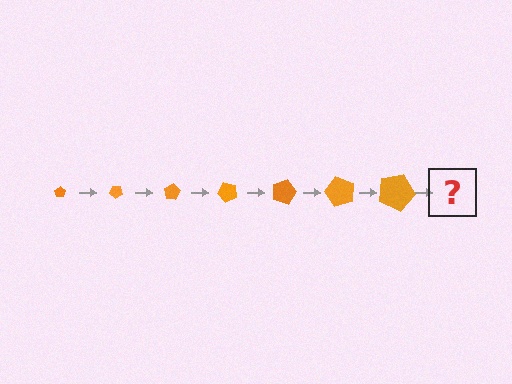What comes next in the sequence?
The next element should be a pentagon, larger than the previous one and rotated 280 degrees from the start.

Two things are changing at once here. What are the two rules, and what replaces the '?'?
The two rules are that the pentagon grows larger each step and it rotates 40 degrees each step. The '?' should be a pentagon, larger than the previous one and rotated 280 degrees from the start.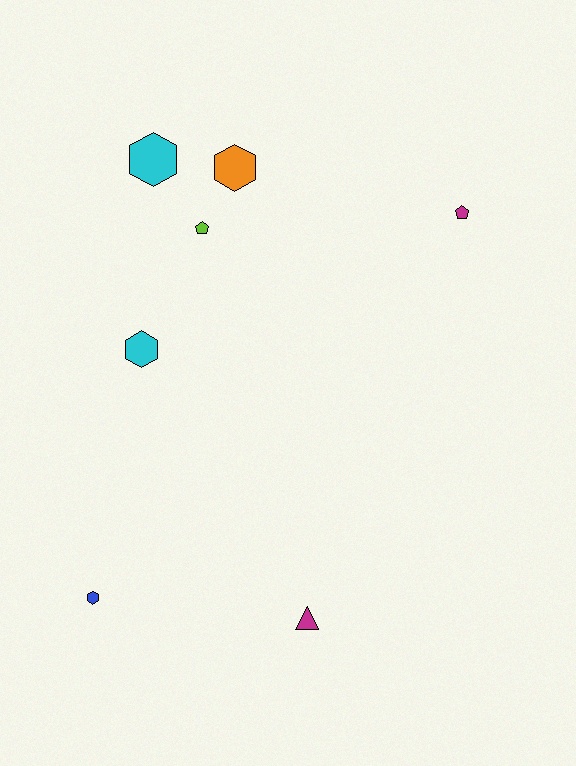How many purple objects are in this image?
There are no purple objects.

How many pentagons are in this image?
There are 2 pentagons.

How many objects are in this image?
There are 7 objects.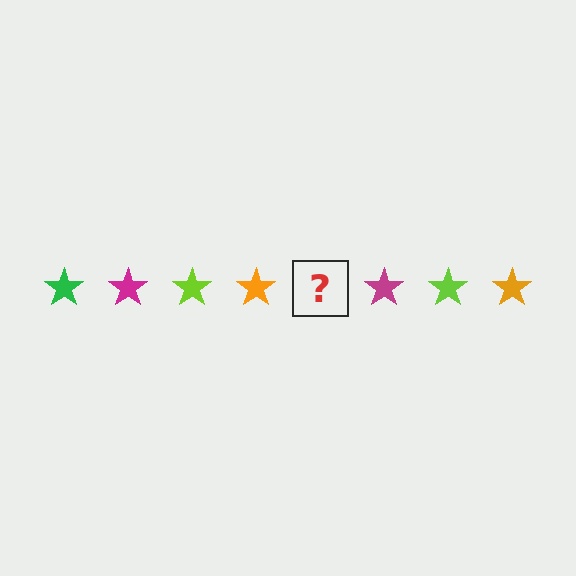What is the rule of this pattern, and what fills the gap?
The rule is that the pattern cycles through green, magenta, lime, orange stars. The gap should be filled with a green star.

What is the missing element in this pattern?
The missing element is a green star.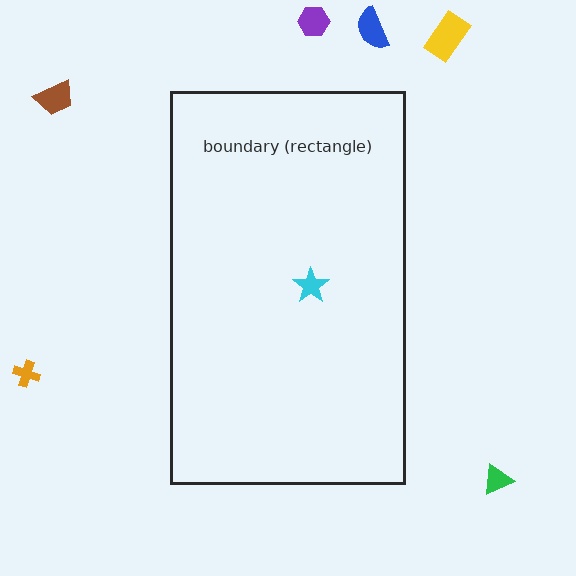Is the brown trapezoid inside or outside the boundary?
Outside.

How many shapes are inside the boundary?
1 inside, 6 outside.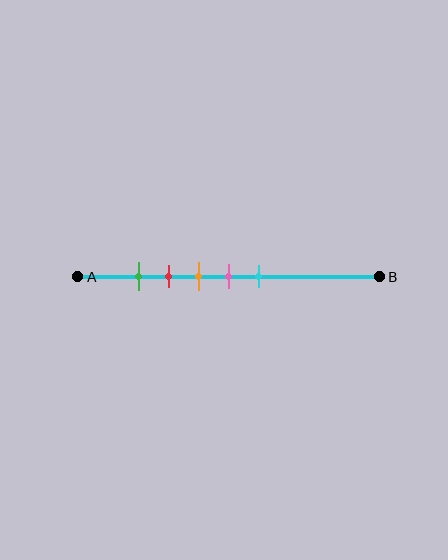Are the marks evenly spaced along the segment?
Yes, the marks are approximately evenly spaced.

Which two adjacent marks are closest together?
The green and red marks are the closest adjacent pair.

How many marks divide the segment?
There are 5 marks dividing the segment.